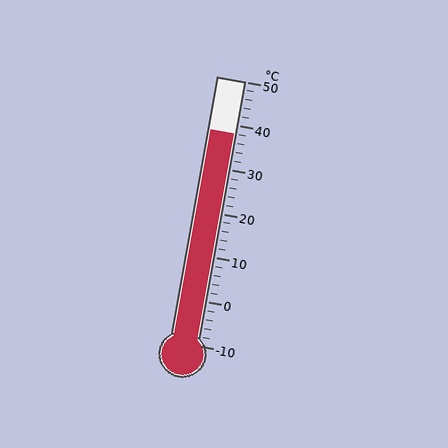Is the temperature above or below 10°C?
The temperature is above 10°C.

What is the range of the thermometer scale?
The thermometer scale ranges from -10°C to 50°C.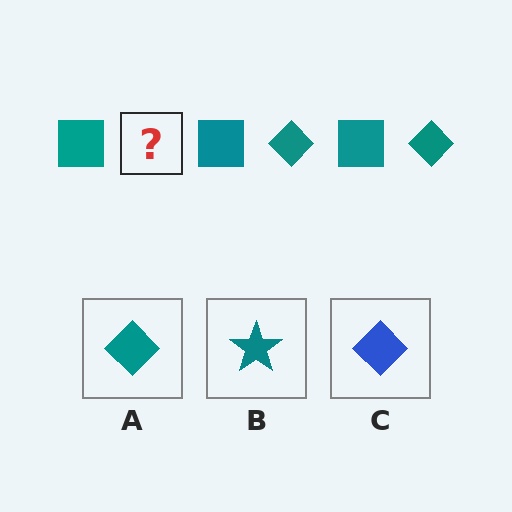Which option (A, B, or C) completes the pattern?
A.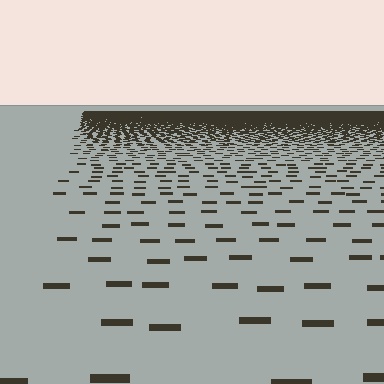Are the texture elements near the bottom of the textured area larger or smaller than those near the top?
Larger. Near the bottom, elements are closer to the viewer and appear at a bigger on-screen size.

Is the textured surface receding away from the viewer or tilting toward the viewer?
The surface is receding away from the viewer. Texture elements get smaller and denser toward the top.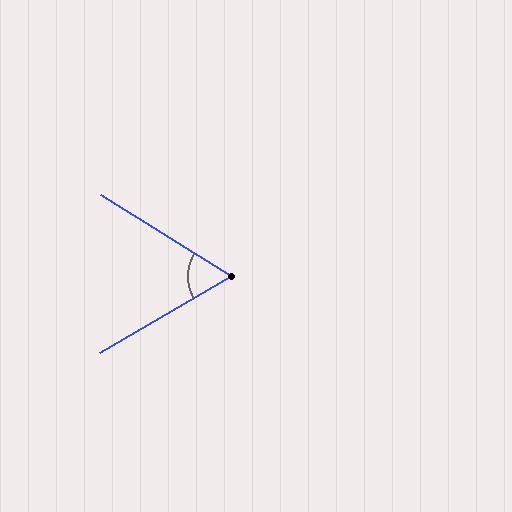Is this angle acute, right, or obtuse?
It is acute.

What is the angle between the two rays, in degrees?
Approximately 62 degrees.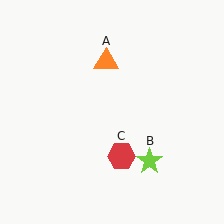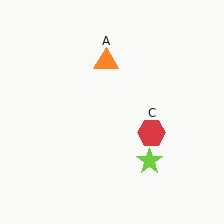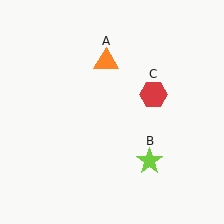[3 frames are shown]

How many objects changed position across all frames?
1 object changed position: red hexagon (object C).